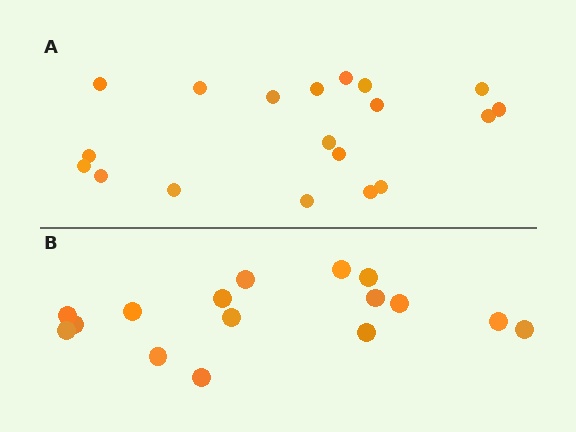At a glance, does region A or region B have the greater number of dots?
Region A (the top region) has more dots.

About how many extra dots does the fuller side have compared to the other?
Region A has just a few more — roughly 2 or 3 more dots than region B.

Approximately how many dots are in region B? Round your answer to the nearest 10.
About 20 dots. (The exact count is 16, which rounds to 20.)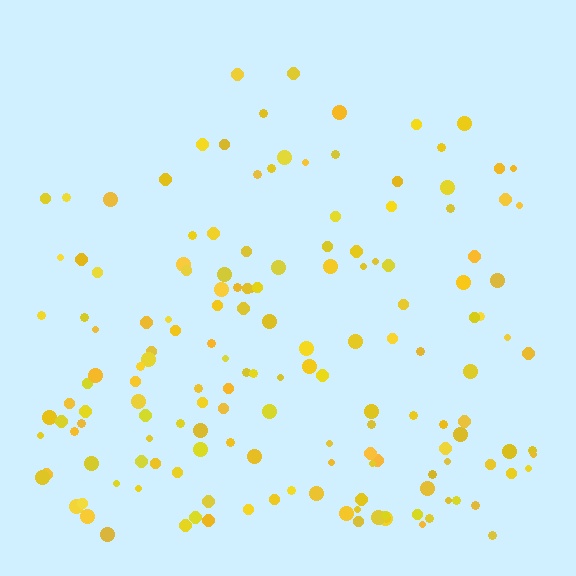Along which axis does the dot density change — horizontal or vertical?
Vertical.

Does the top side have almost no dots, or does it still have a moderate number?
Still a moderate number, just noticeably fewer than the bottom.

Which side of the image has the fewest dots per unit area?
The top.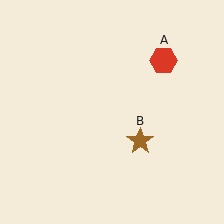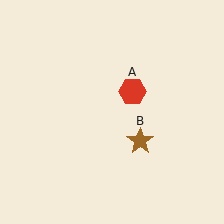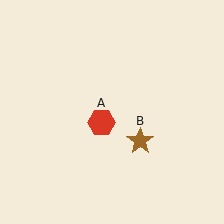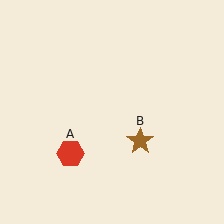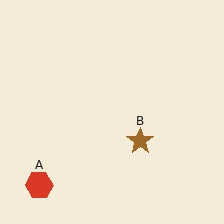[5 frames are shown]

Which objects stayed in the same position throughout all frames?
Brown star (object B) remained stationary.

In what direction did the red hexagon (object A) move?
The red hexagon (object A) moved down and to the left.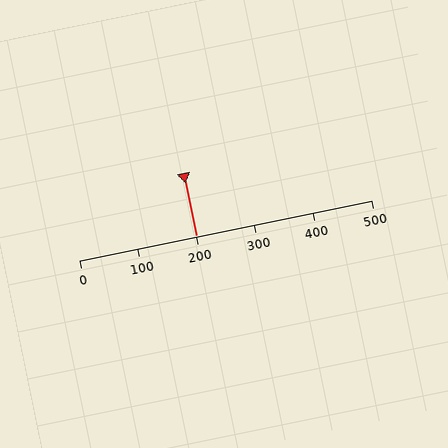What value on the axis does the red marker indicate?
The marker indicates approximately 200.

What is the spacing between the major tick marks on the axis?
The major ticks are spaced 100 apart.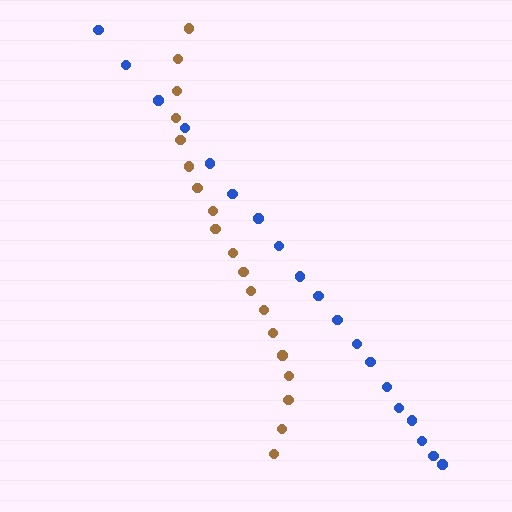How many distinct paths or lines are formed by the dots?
There are 2 distinct paths.